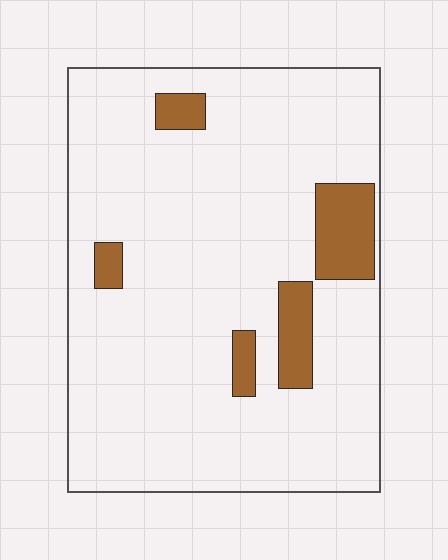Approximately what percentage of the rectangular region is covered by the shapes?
Approximately 10%.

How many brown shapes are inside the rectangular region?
5.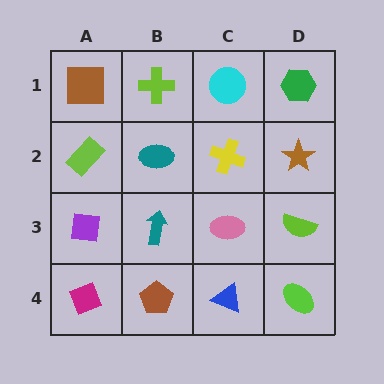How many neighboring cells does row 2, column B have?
4.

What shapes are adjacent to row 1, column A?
A lime rectangle (row 2, column A), a lime cross (row 1, column B).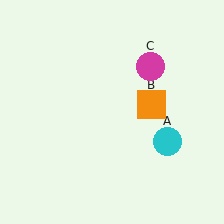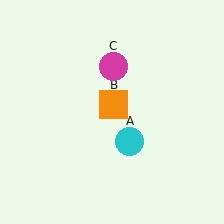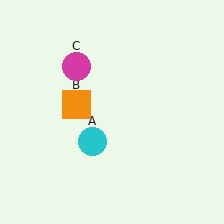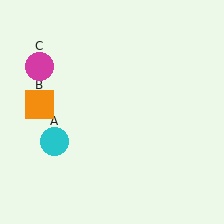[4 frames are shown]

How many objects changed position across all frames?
3 objects changed position: cyan circle (object A), orange square (object B), magenta circle (object C).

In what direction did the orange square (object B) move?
The orange square (object B) moved left.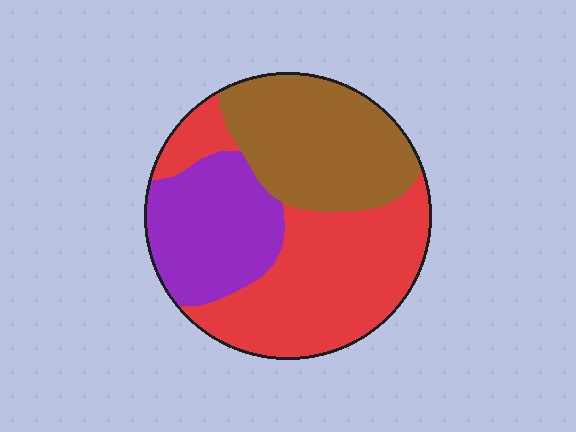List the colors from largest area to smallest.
From largest to smallest: red, brown, purple.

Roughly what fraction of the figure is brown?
Brown takes up about one third (1/3) of the figure.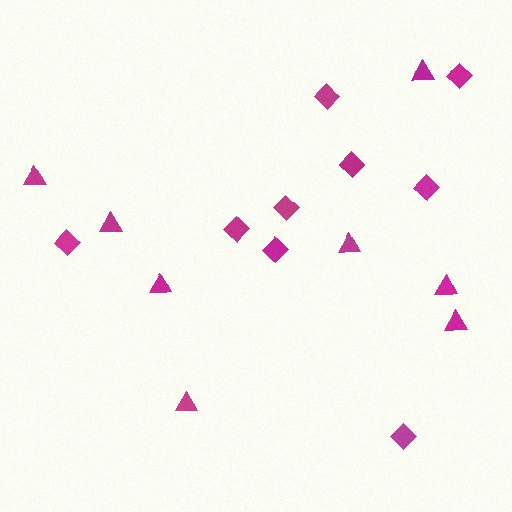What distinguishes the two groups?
There are 2 groups: one group of triangles (8) and one group of diamonds (9).